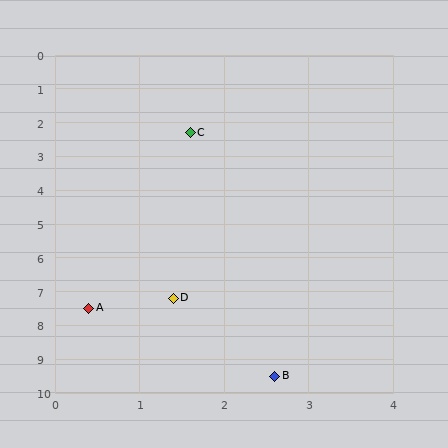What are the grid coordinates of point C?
Point C is at approximately (1.6, 2.3).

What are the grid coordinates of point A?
Point A is at approximately (0.4, 7.5).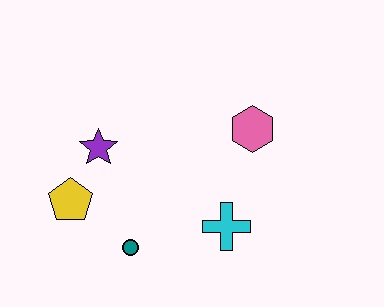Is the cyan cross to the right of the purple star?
Yes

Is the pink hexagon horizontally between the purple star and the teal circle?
No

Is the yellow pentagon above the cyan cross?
Yes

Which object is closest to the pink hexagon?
The cyan cross is closest to the pink hexagon.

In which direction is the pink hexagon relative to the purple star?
The pink hexagon is to the right of the purple star.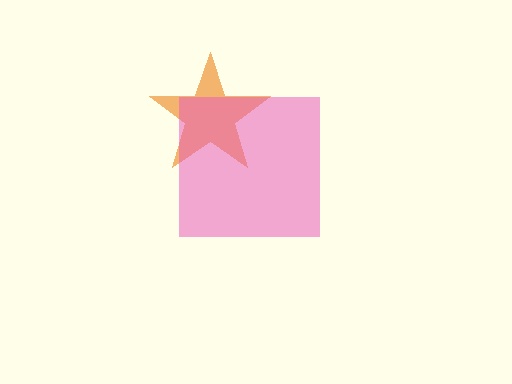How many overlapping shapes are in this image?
There are 2 overlapping shapes in the image.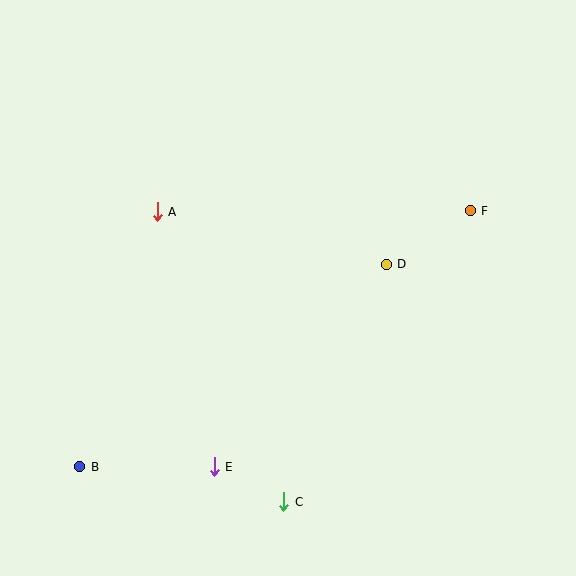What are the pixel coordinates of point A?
Point A is at (157, 212).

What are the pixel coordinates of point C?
Point C is at (284, 502).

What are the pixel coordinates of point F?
Point F is at (470, 211).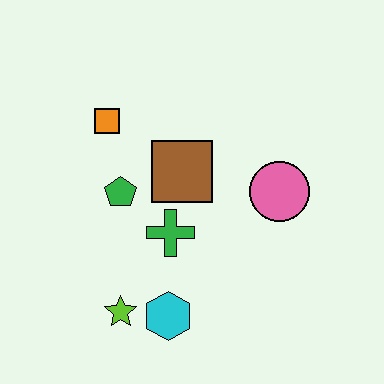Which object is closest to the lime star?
The cyan hexagon is closest to the lime star.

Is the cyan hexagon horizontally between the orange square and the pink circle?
Yes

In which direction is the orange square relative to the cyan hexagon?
The orange square is above the cyan hexagon.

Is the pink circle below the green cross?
No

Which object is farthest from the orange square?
The cyan hexagon is farthest from the orange square.